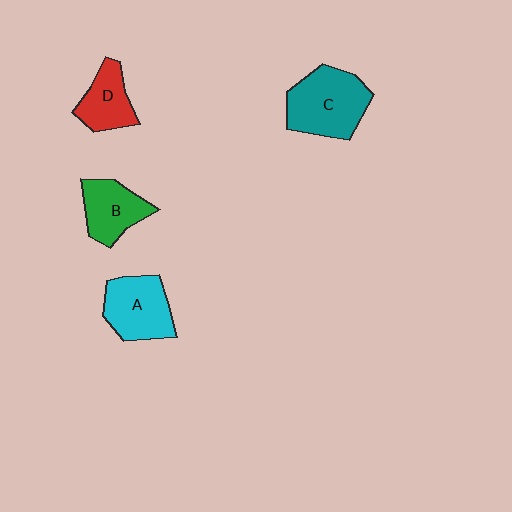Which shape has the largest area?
Shape C (teal).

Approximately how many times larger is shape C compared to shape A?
Approximately 1.2 times.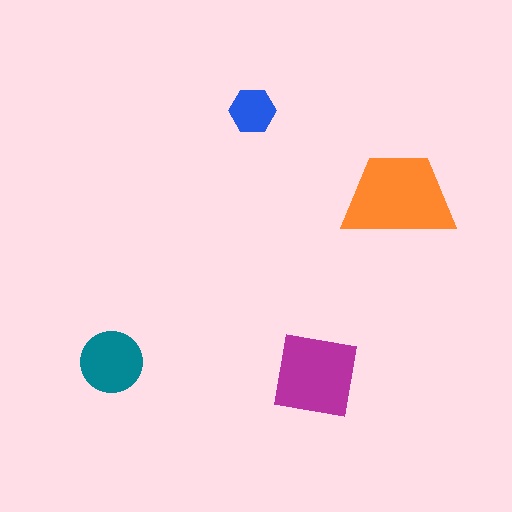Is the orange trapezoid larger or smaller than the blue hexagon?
Larger.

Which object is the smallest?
The blue hexagon.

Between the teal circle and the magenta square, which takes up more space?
The magenta square.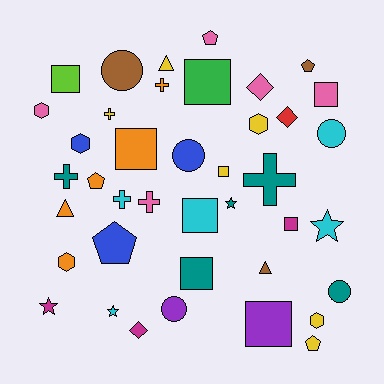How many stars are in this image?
There are 4 stars.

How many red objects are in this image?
There is 1 red object.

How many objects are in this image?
There are 40 objects.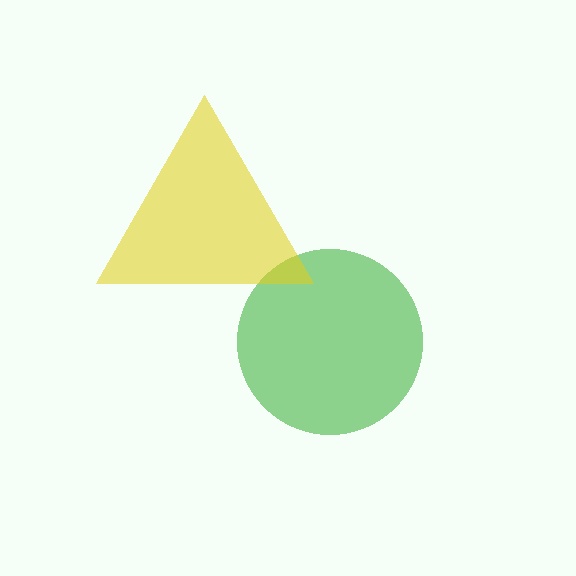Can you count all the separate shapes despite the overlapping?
Yes, there are 2 separate shapes.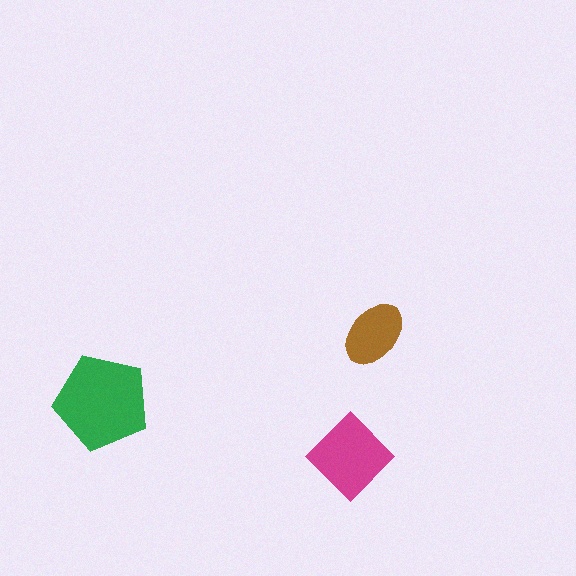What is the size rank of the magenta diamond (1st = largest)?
2nd.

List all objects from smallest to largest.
The brown ellipse, the magenta diamond, the green pentagon.